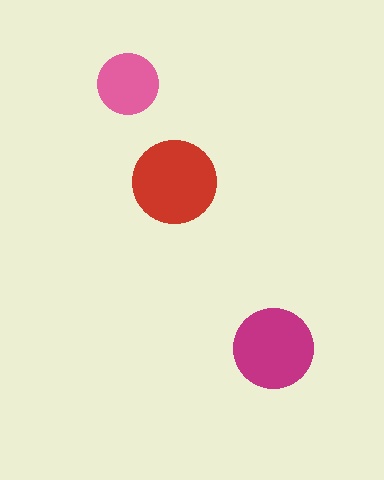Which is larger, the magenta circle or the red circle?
The red one.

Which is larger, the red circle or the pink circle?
The red one.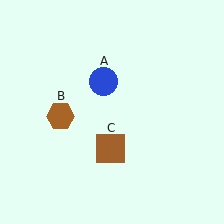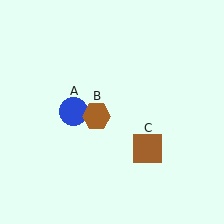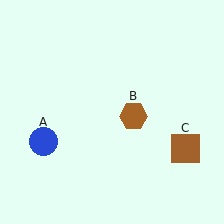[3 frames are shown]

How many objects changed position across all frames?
3 objects changed position: blue circle (object A), brown hexagon (object B), brown square (object C).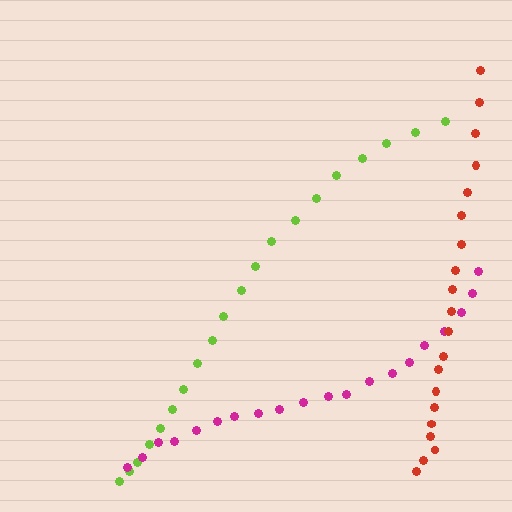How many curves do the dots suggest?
There are 3 distinct paths.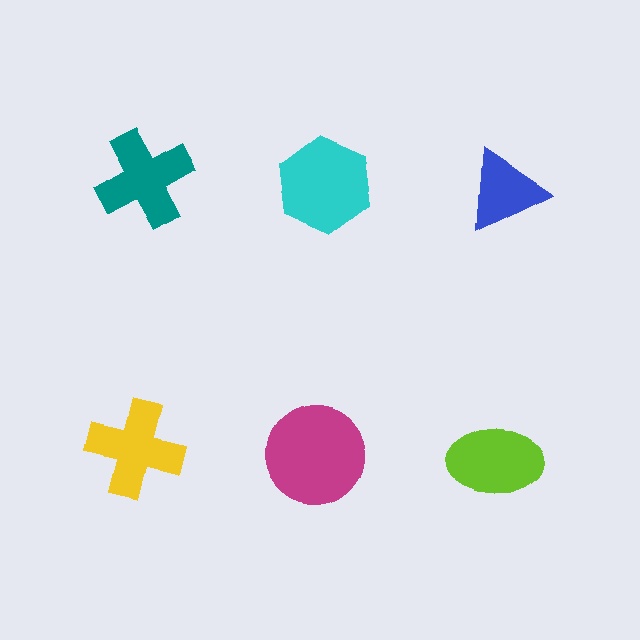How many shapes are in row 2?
3 shapes.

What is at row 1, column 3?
A blue triangle.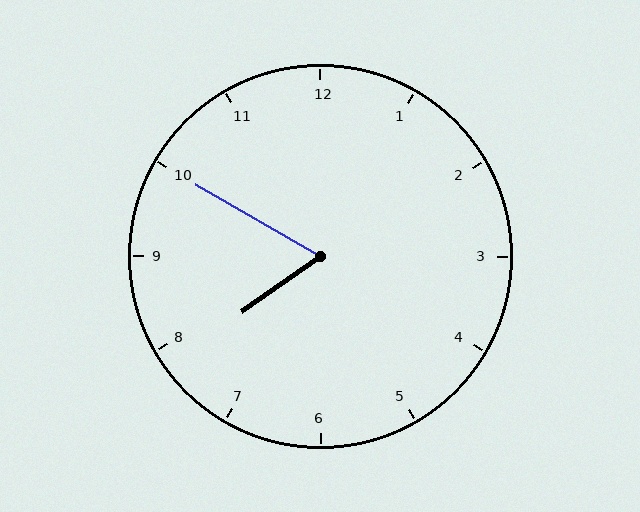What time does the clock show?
7:50.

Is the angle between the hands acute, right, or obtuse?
It is acute.